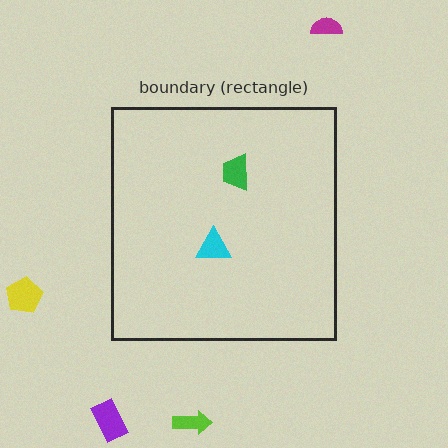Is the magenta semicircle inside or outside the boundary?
Outside.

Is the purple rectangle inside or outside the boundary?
Outside.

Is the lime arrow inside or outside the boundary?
Outside.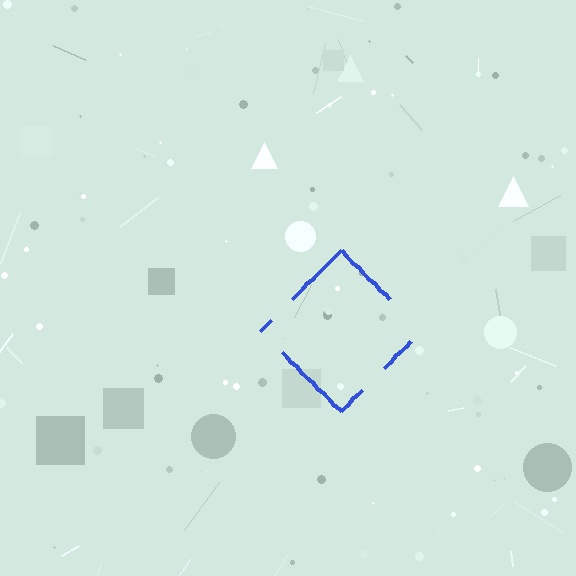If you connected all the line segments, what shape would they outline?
They would outline a diamond.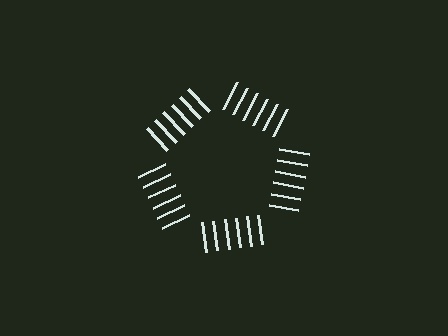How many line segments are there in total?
30 — 6 along each of the 5 edges.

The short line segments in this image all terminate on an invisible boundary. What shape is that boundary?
An illusory pentagon — the line segments terminate on its edges but no continuous stroke is drawn.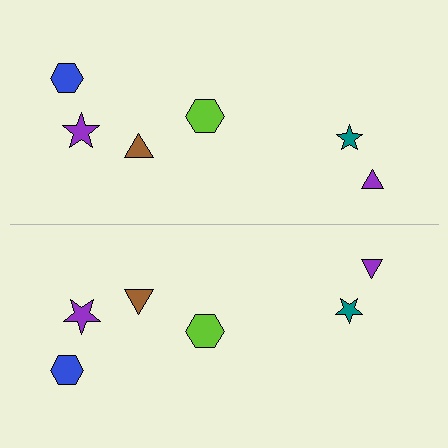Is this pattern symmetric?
Yes, this pattern has bilateral (reflection) symmetry.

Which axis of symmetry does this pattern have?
The pattern has a horizontal axis of symmetry running through the center of the image.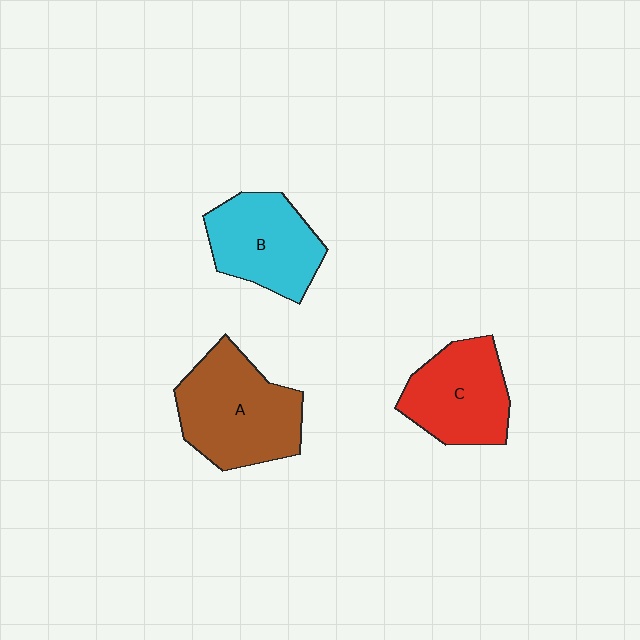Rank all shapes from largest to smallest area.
From largest to smallest: A (brown), B (cyan), C (red).